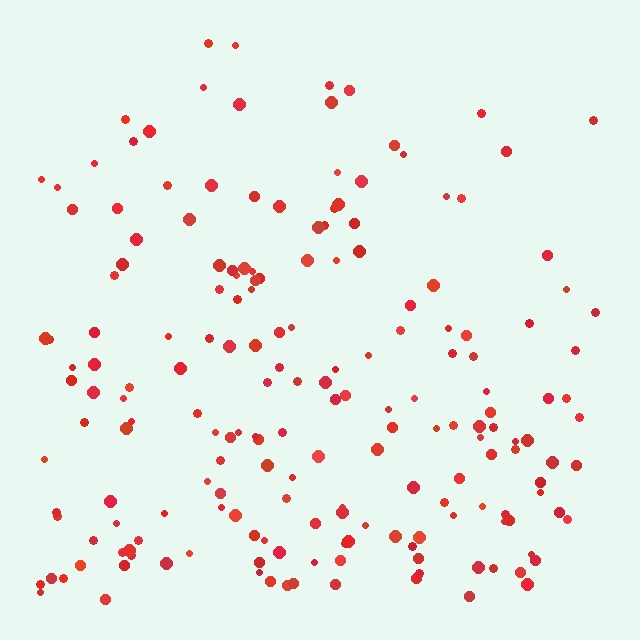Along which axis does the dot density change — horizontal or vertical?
Vertical.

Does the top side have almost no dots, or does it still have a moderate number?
Still a moderate number, just noticeably fewer than the bottom.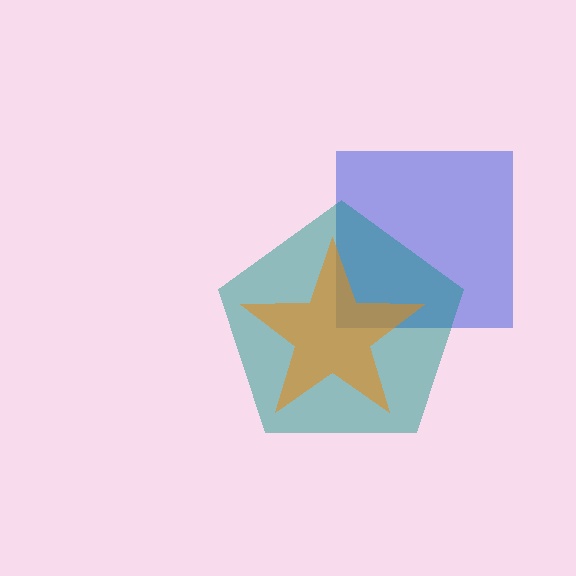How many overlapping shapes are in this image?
There are 3 overlapping shapes in the image.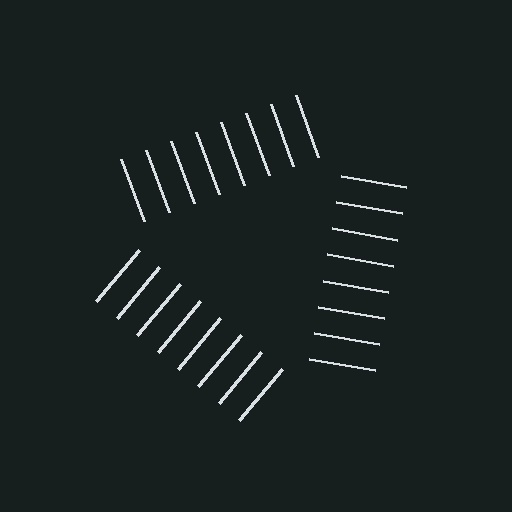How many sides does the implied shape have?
3 sides — the line-ends trace a triangle.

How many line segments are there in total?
24 — 8 along each of the 3 edges.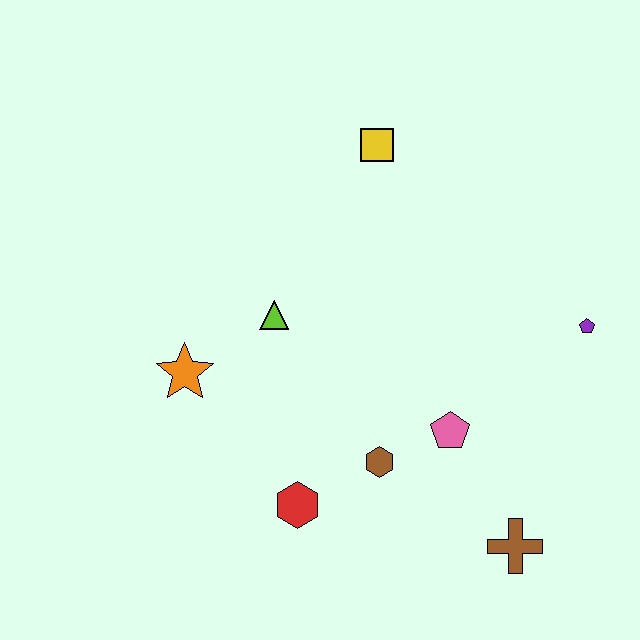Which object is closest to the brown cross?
The pink pentagon is closest to the brown cross.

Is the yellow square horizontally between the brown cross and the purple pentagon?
No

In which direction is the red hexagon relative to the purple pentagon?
The red hexagon is to the left of the purple pentagon.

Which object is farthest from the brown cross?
The yellow square is farthest from the brown cross.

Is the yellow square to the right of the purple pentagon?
No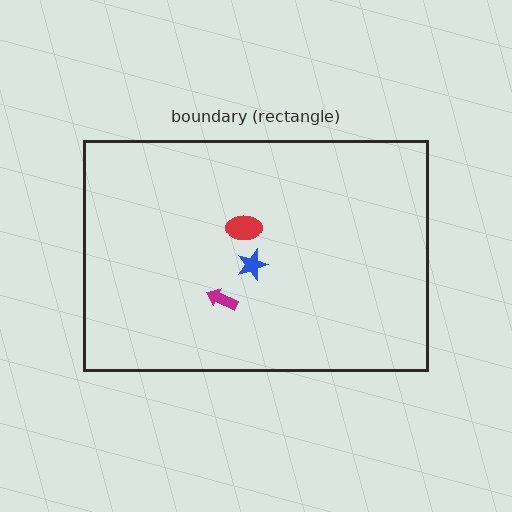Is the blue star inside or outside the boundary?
Inside.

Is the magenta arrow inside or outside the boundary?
Inside.